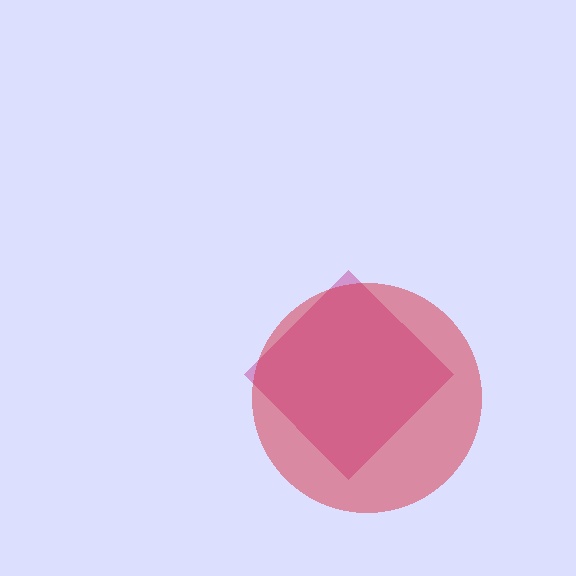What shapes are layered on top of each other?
The layered shapes are: a magenta diamond, a red circle.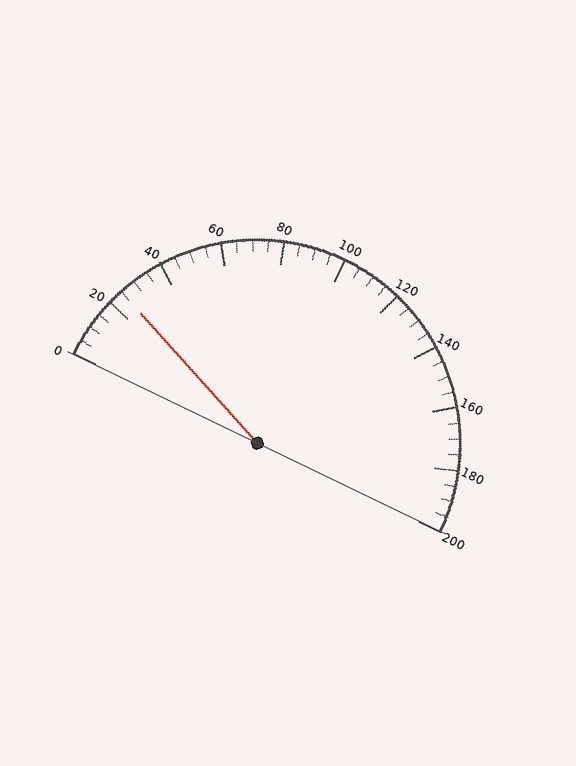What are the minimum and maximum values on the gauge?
The gauge ranges from 0 to 200.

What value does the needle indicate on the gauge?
The needle indicates approximately 25.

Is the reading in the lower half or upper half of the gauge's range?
The reading is in the lower half of the range (0 to 200).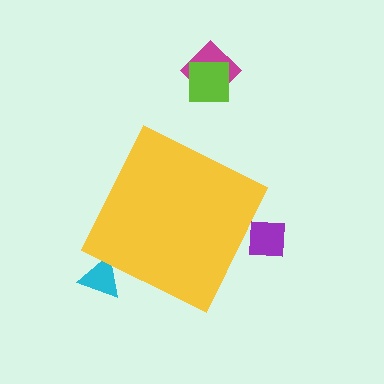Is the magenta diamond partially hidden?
No, the magenta diamond is fully visible.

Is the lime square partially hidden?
No, the lime square is fully visible.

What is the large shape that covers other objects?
A yellow diamond.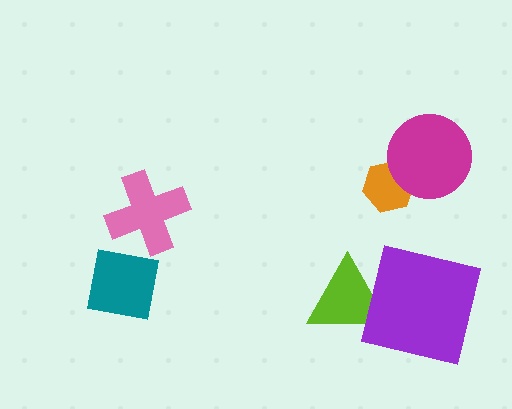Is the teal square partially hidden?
No, no other shape covers it.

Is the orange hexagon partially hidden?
Yes, it is partially covered by another shape.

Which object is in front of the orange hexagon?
The magenta circle is in front of the orange hexagon.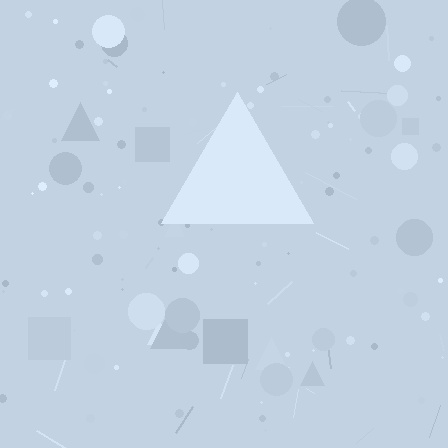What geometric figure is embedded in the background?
A triangle is embedded in the background.